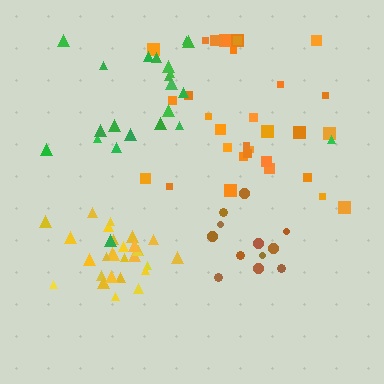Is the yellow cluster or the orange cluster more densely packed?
Yellow.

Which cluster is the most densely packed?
Yellow.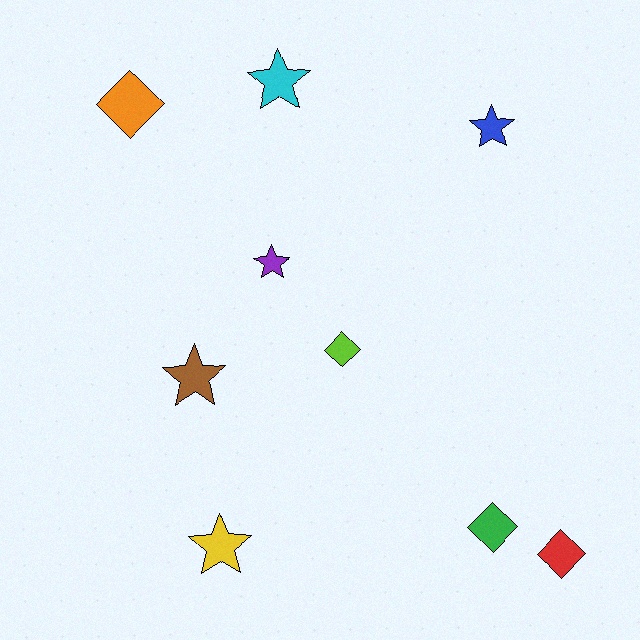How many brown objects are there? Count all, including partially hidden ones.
There is 1 brown object.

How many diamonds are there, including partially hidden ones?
There are 4 diamonds.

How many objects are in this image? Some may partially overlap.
There are 9 objects.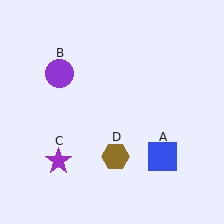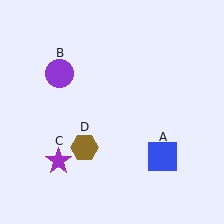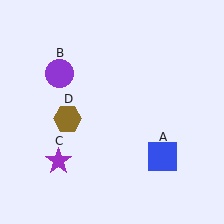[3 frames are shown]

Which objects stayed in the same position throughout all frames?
Blue square (object A) and purple circle (object B) and purple star (object C) remained stationary.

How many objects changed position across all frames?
1 object changed position: brown hexagon (object D).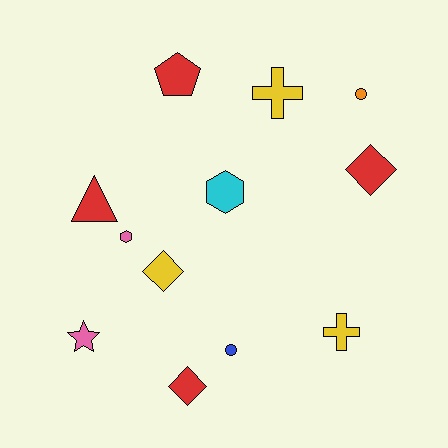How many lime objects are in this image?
There are no lime objects.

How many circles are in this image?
There are 2 circles.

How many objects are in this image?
There are 12 objects.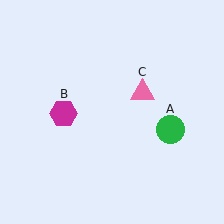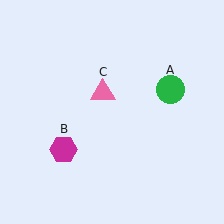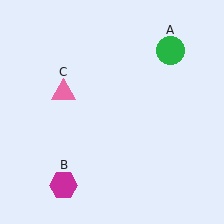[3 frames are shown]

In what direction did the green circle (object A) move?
The green circle (object A) moved up.